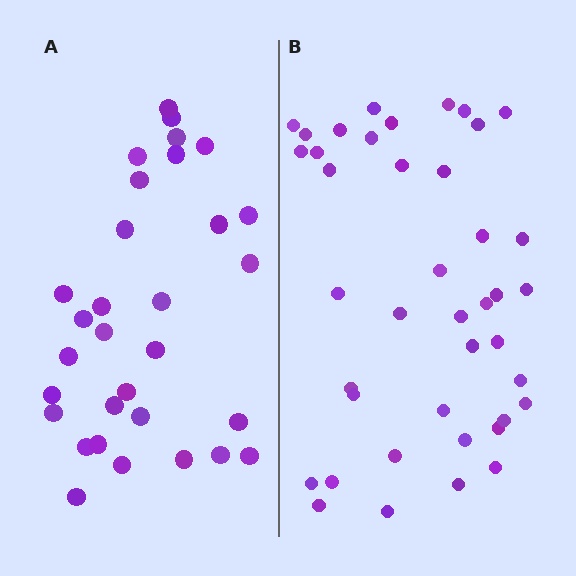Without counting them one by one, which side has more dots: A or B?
Region B (the right region) has more dots.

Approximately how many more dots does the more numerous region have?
Region B has roughly 10 or so more dots than region A.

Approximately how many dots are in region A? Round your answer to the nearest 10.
About 30 dots. (The exact count is 31, which rounds to 30.)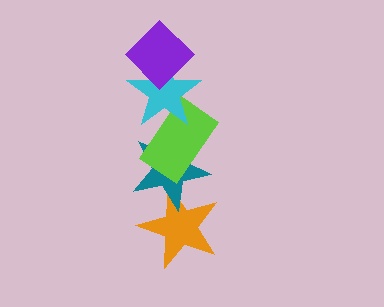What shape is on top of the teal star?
The lime rectangle is on top of the teal star.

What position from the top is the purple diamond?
The purple diamond is 1st from the top.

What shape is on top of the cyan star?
The purple diamond is on top of the cyan star.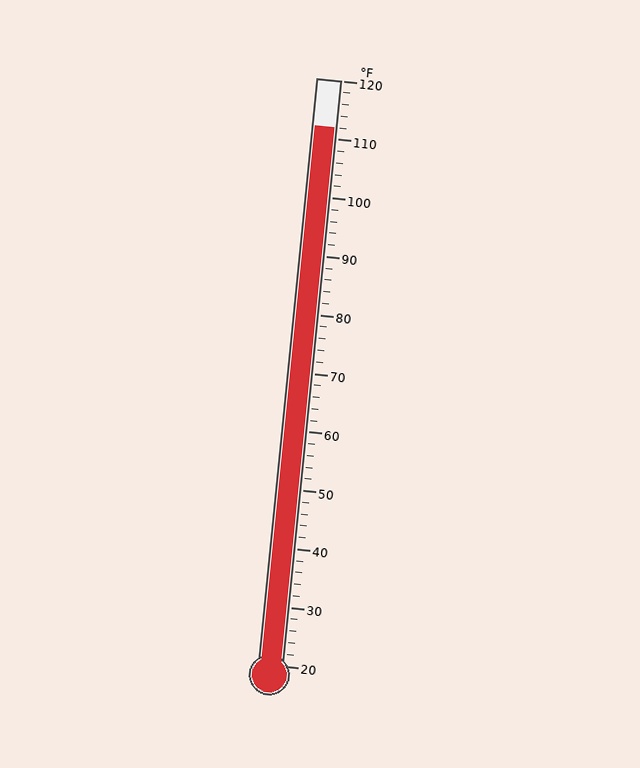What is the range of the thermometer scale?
The thermometer scale ranges from 20°F to 120°F.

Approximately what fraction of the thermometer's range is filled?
The thermometer is filled to approximately 90% of its range.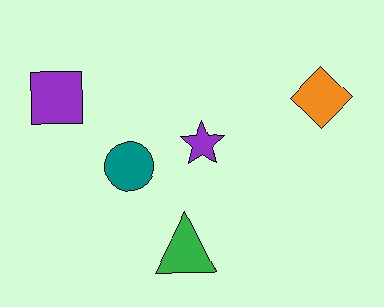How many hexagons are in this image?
There are no hexagons.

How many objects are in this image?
There are 5 objects.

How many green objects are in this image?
There is 1 green object.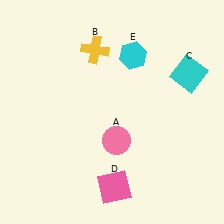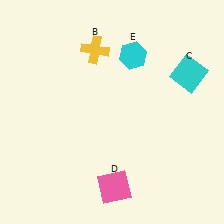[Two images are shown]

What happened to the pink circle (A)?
The pink circle (A) was removed in Image 2. It was in the bottom-right area of Image 1.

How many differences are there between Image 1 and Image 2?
There is 1 difference between the two images.